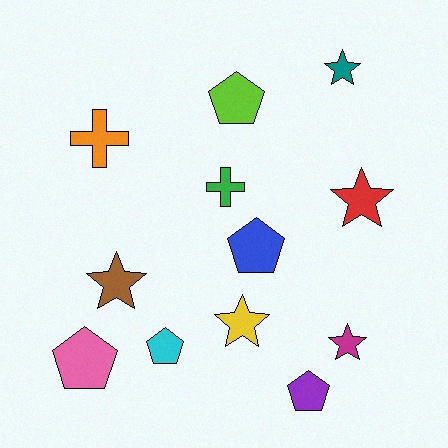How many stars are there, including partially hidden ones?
There are 5 stars.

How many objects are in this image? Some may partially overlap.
There are 12 objects.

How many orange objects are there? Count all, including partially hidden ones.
There is 1 orange object.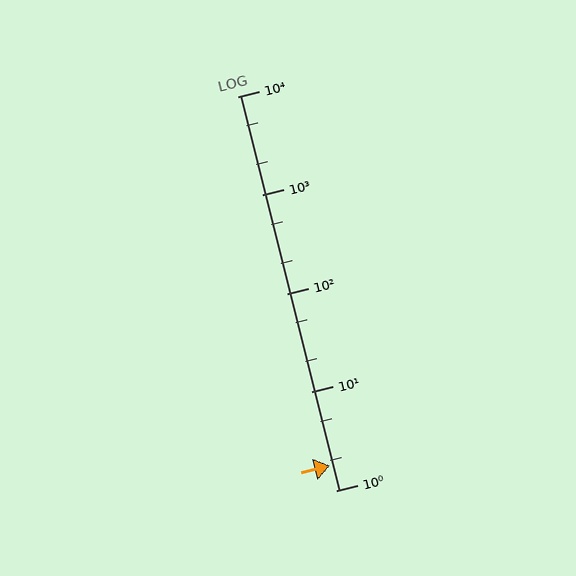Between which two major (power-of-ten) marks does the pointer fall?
The pointer is between 1 and 10.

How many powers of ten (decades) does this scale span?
The scale spans 4 decades, from 1 to 10000.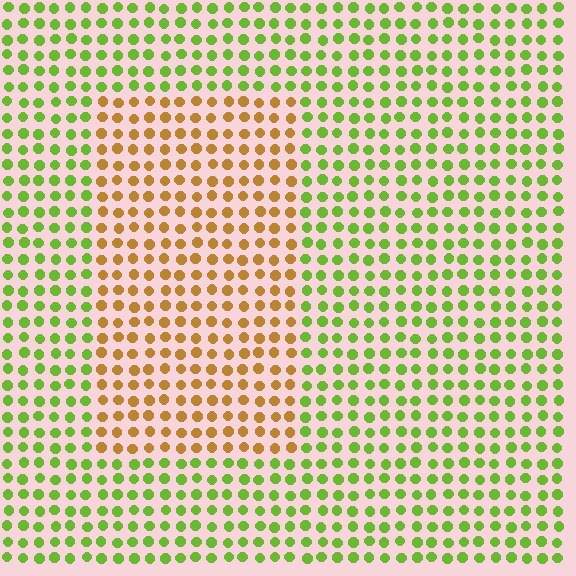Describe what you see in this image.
The image is filled with small lime elements in a uniform arrangement. A rectangle-shaped region is visible where the elements are tinted to a slightly different hue, forming a subtle color boundary.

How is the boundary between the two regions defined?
The boundary is defined purely by a slight shift in hue (about 58 degrees). Spacing, size, and orientation are identical on both sides.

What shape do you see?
I see a rectangle.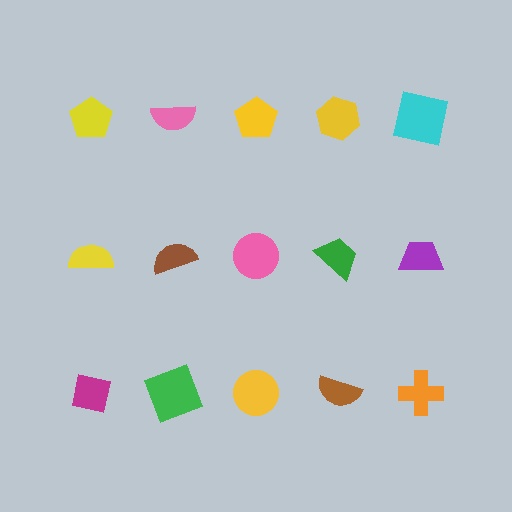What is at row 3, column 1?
A magenta square.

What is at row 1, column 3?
A yellow pentagon.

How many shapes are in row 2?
5 shapes.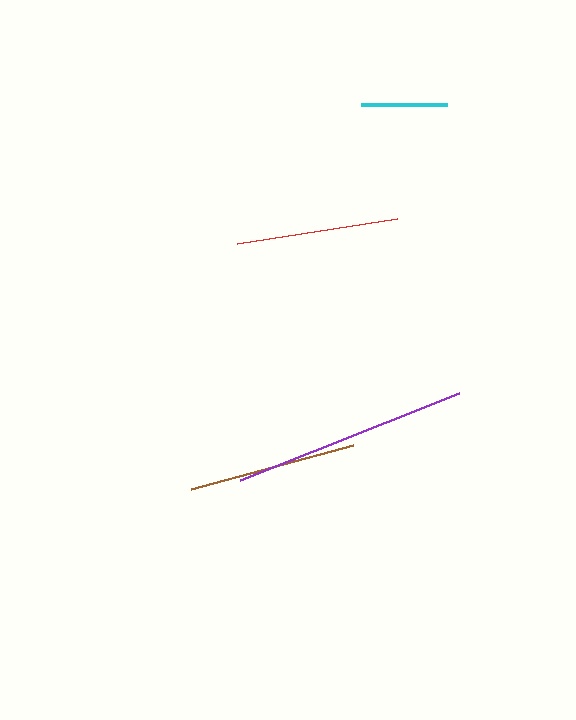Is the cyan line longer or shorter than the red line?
The red line is longer than the cyan line.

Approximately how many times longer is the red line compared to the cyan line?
The red line is approximately 1.9 times the length of the cyan line.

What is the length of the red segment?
The red segment is approximately 163 pixels long.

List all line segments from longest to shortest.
From longest to shortest: purple, brown, red, cyan.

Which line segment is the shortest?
The cyan line is the shortest at approximately 86 pixels.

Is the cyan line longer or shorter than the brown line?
The brown line is longer than the cyan line.